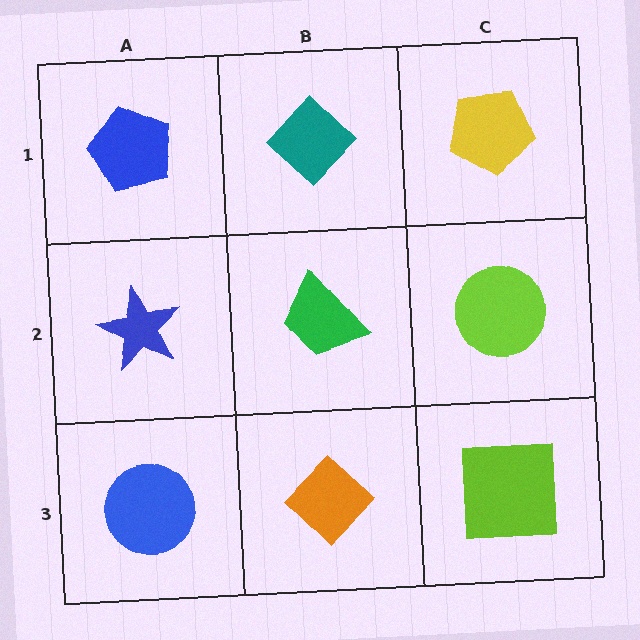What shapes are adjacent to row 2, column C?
A yellow pentagon (row 1, column C), a lime square (row 3, column C), a green trapezoid (row 2, column B).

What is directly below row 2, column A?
A blue circle.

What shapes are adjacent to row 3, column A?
A blue star (row 2, column A), an orange diamond (row 3, column B).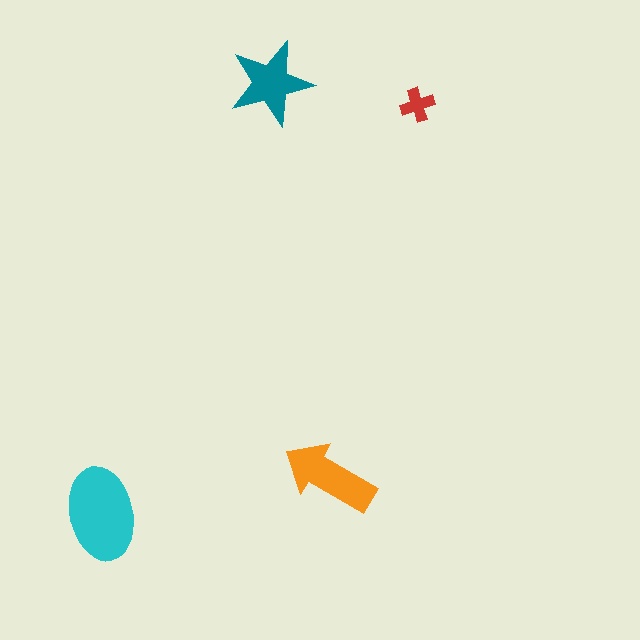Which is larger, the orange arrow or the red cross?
The orange arrow.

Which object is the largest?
The cyan ellipse.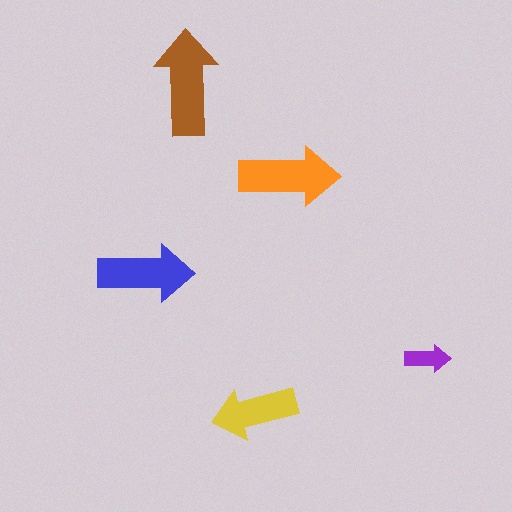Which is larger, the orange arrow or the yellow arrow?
The orange one.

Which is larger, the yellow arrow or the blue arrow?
The blue one.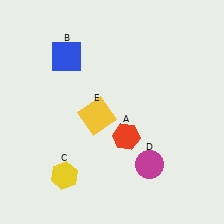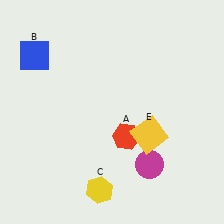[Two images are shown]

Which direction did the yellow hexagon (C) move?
The yellow hexagon (C) moved right.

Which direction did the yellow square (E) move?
The yellow square (E) moved right.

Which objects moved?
The objects that moved are: the blue square (B), the yellow hexagon (C), the yellow square (E).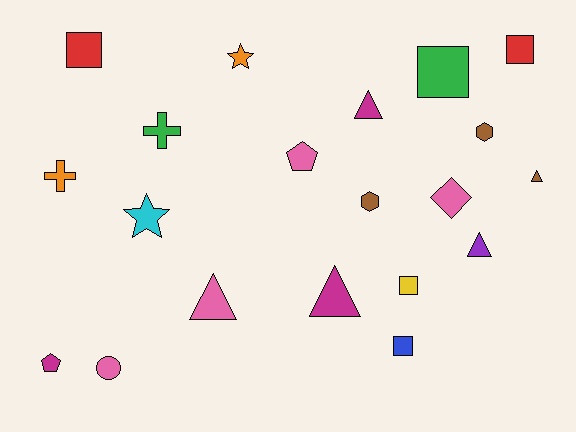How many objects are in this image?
There are 20 objects.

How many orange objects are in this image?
There are 2 orange objects.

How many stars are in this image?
There are 2 stars.